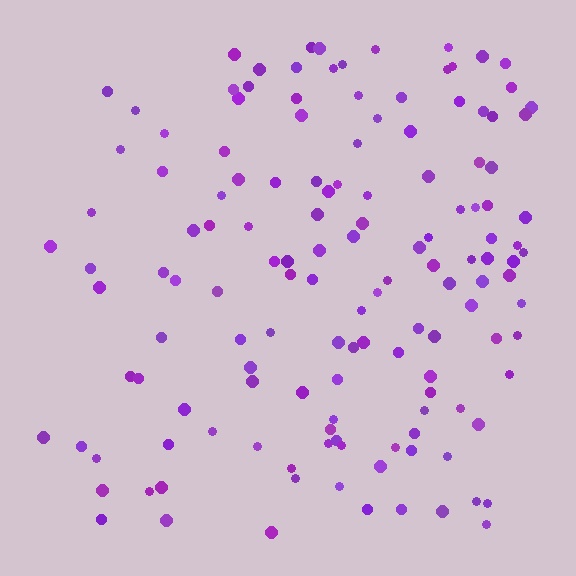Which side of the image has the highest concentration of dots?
The right.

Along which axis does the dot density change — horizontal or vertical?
Horizontal.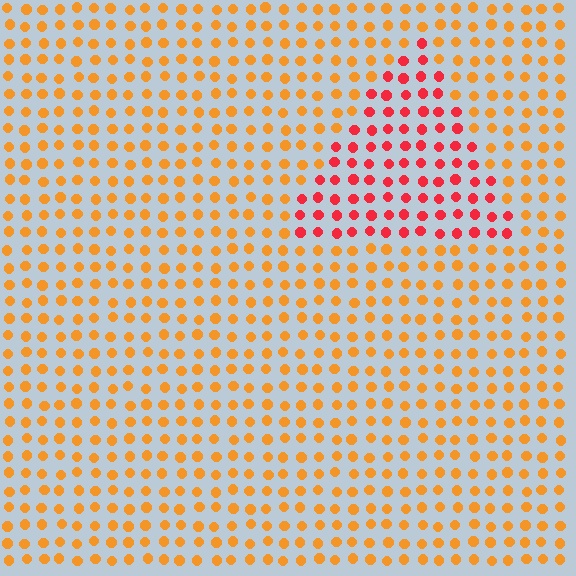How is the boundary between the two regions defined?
The boundary is defined purely by a slight shift in hue (about 39 degrees). Spacing, size, and orientation are identical on both sides.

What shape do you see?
I see a triangle.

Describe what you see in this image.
The image is filled with small orange elements in a uniform arrangement. A triangle-shaped region is visible where the elements are tinted to a slightly different hue, forming a subtle color boundary.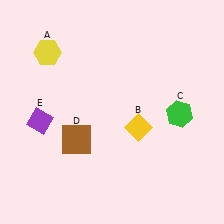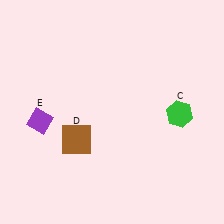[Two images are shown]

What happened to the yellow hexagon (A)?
The yellow hexagon (A) was removed in Image 2. It was in the top-left area of Image 1.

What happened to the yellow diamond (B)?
The yellow diamond (B) was removed in Image 2. It was in the bottom-right area of Image 1.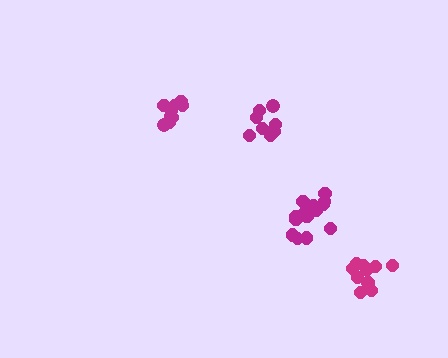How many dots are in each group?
Group 1: 14 dots, Group 2: 10 dots, Group 3: 10 dots, Group 4: 9 dots (43 total).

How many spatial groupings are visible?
There are 4 spatial groupings.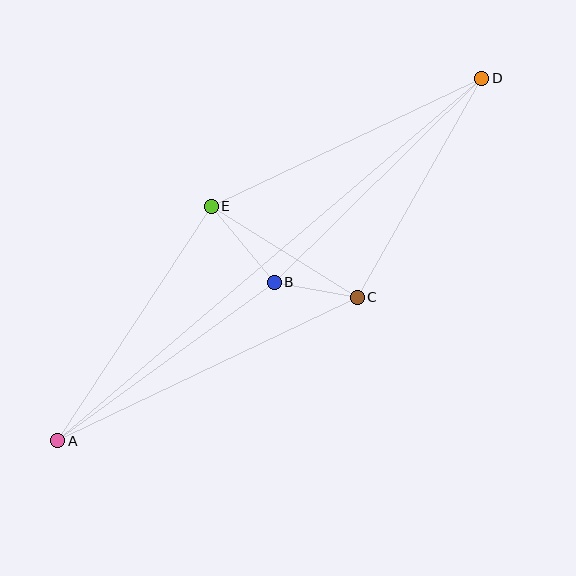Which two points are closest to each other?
Points B and C are closest to each other.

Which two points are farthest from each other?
Points A and D are farthest from each other.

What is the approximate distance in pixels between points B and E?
The distance between B and E is approximately 99 pixels.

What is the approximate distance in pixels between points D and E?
The distance between D and E is approximately 299 pixels.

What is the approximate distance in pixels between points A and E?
The distance between A and E is approximately 280 pixels.